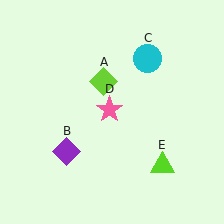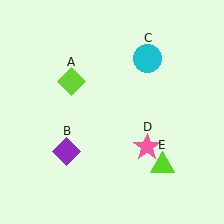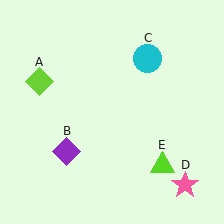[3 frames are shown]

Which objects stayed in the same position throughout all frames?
Purple diamond (object B) and cyan circle (object C) and lime triangle (object E) remained stationary.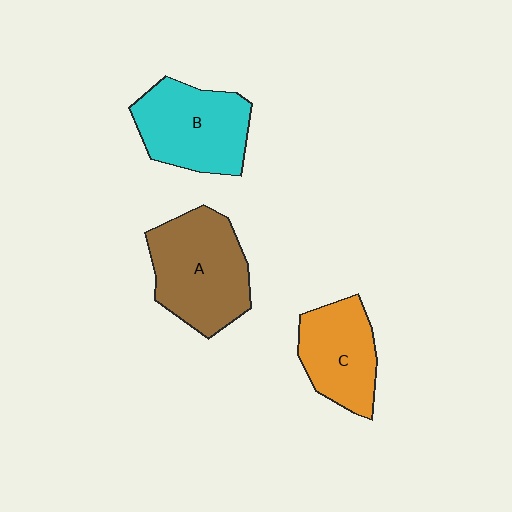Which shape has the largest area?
Shape A (brown).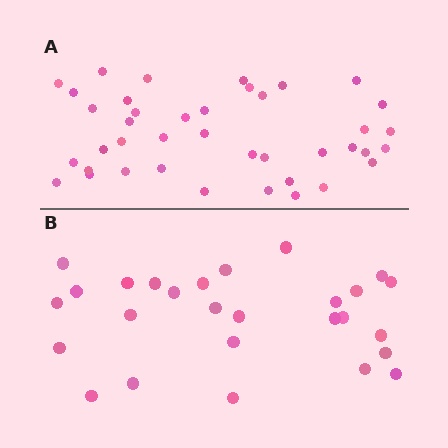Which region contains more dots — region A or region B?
Region A (the top region) has more dots.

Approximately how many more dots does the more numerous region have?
Region A has approximately 15 more dots than region B.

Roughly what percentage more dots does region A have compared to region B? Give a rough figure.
About 50% more.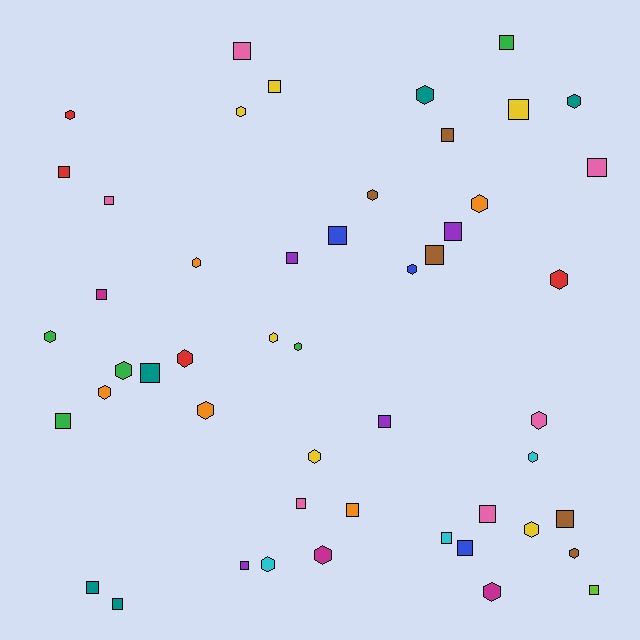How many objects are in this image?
There are 50 objects.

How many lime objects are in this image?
There is 1 lime object.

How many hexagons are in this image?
There are 24 hexagons.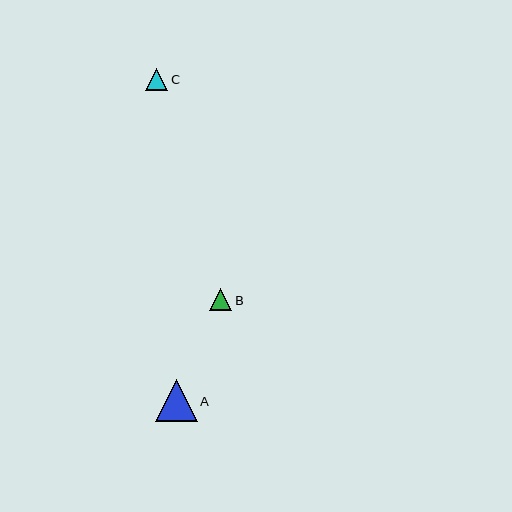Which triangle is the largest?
Triangle A is the largest with a size of approximately 42 pixels.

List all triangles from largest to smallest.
From largest to smallest: A, C, B.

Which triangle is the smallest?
Triangle B is the smallest with a size of approximately 22 pixels.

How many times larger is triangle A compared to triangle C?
Triangle A is approximately 1.8 times the size of triangle C.